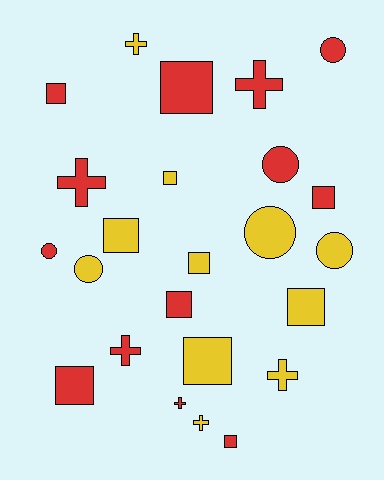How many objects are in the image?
There are 24 objects.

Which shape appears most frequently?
Square, with 11 objects.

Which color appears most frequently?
Red, with 13 objects.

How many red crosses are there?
There are 4 red crosses.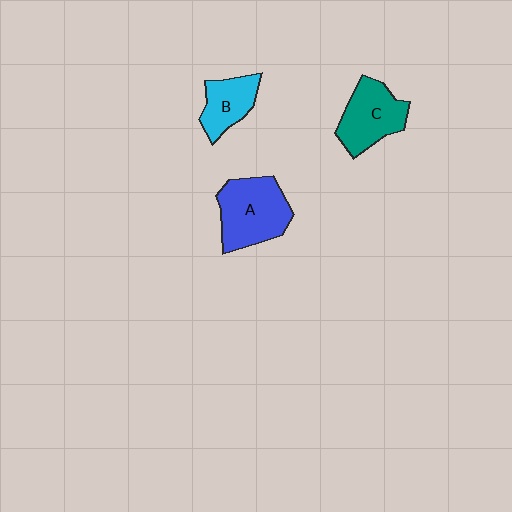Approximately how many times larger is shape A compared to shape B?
Approximately 1.7 times.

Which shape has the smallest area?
Shape B (cyan).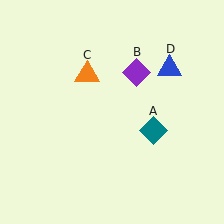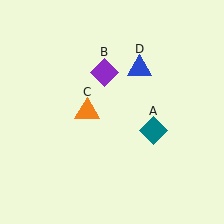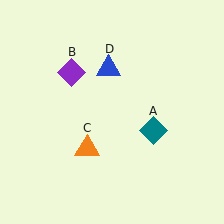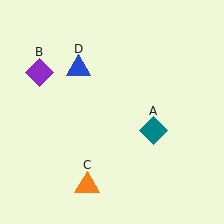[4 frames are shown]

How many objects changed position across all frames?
3 objects changed position: purple diamond (object B), orange triangle (object C), blue triangle (object D).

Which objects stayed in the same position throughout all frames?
Teal diamond (object A) remained stationary.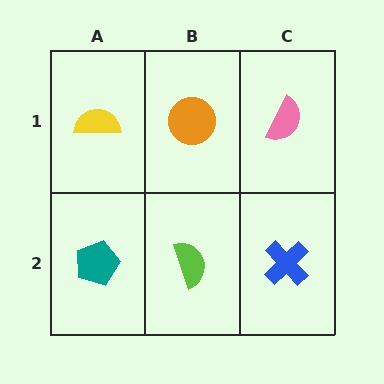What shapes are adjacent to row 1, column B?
A lime semicircle (row 2, column B), a yellow semicircle (row 1, column A), a pink semicircle (row 1, column C).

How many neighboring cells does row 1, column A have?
2.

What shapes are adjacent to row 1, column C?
A blue cross (row 2, column C), an orange circle (row 1, column B).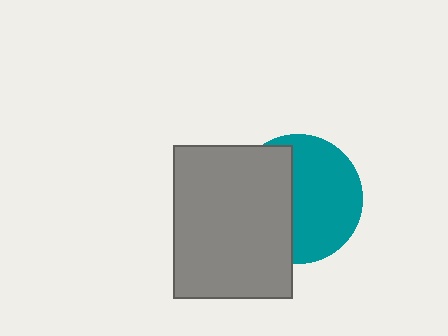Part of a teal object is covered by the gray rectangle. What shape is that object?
It is a circle.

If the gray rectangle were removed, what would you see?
You would see the complete teal circle.